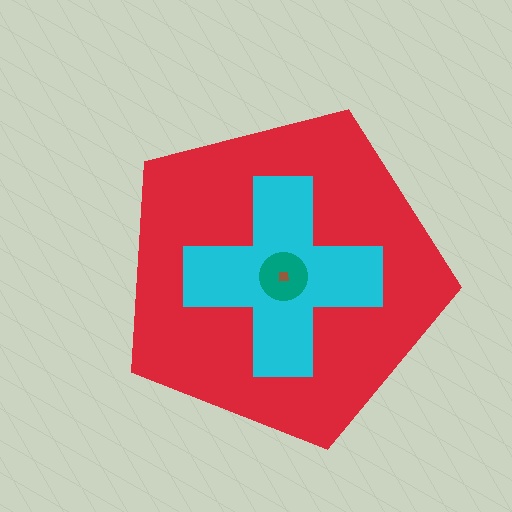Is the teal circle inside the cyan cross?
Yes.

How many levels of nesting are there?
4.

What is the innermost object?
The brown square.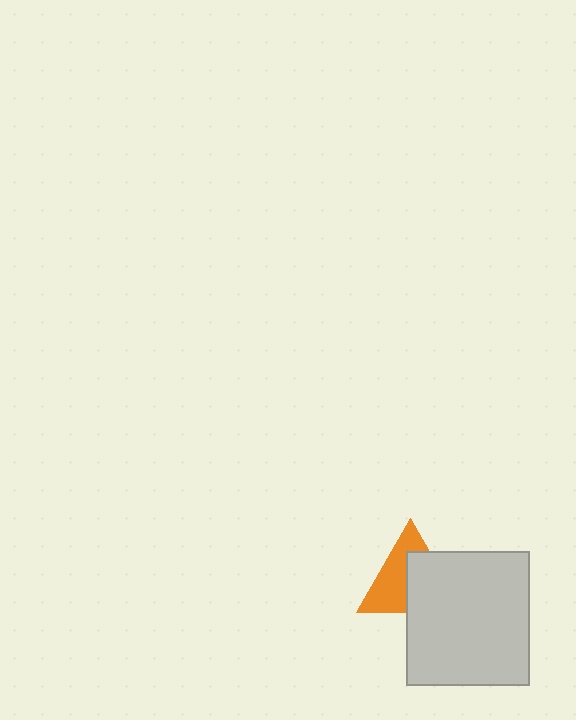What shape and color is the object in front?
The object in front is a light gray rectangle.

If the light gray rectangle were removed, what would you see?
You would see the complete orange triangle.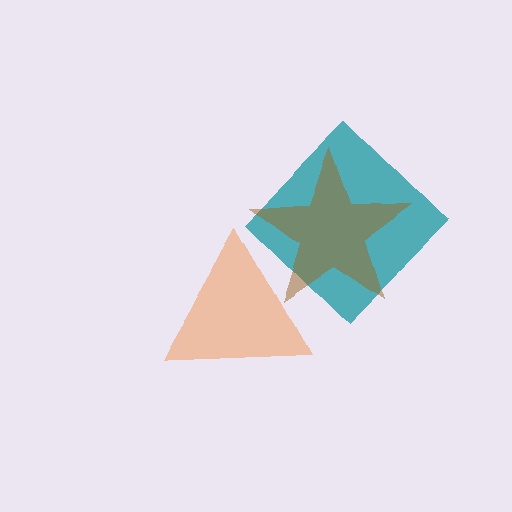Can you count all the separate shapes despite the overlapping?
Yes, there are 3 separate shapes.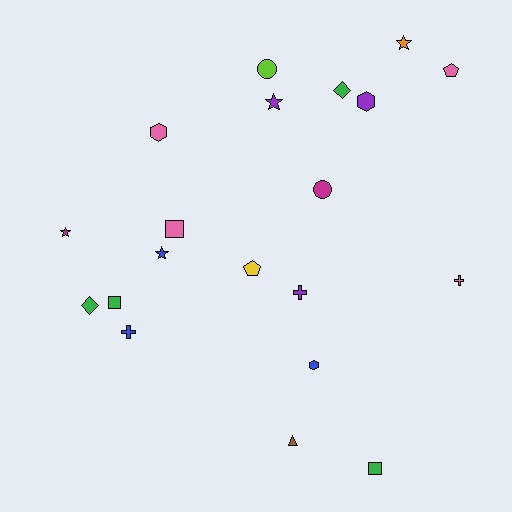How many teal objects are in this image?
There are no teal objects.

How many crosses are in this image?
There are 3 crosses.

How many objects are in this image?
There are 20 objects.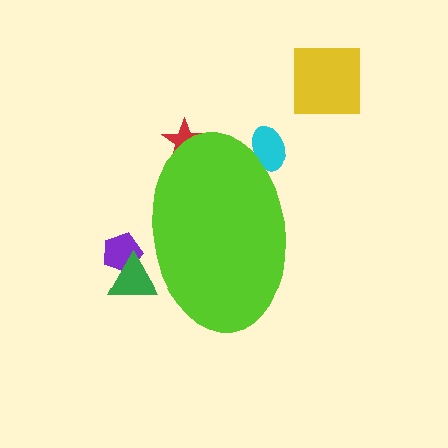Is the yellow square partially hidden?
No, the yellow square is fully visible.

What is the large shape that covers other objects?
A lime ellipse.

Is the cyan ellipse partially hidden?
Yes, the cyan ellipse is partially hidden behind the lime ellipse.